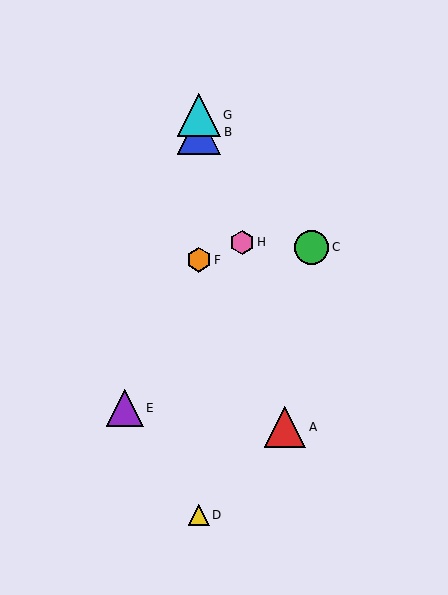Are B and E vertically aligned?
No, B is at x≈199 and E is at x≈125.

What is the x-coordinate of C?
Object C is at x≈312.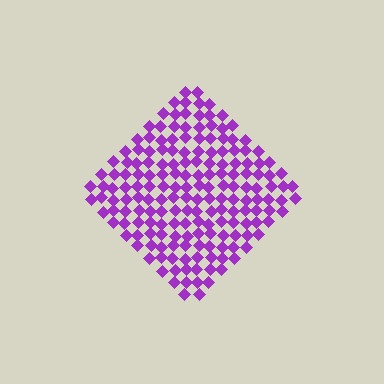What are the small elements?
The small elements are diamonds.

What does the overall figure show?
The overall figure shows a diamond.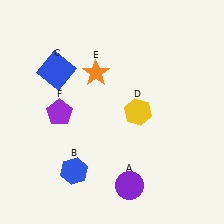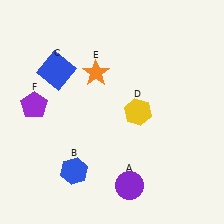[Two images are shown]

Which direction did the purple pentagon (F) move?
The purple pentagon (F) moved left.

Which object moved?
The purple pentagon (F) moved left.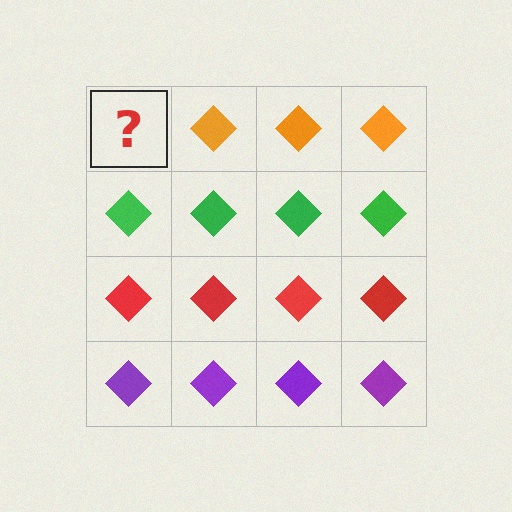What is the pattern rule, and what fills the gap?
The rule is that each row has a consistent color. The gap should be filled with an orange diamond.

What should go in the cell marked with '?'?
The missing cell should contain an orange diamond.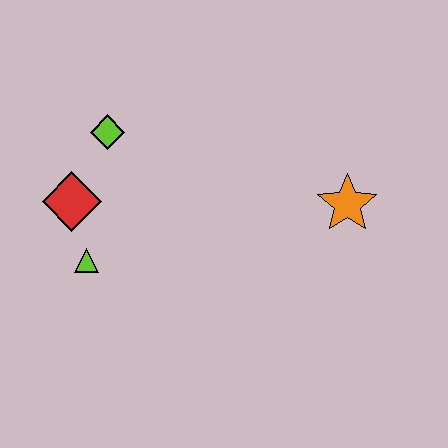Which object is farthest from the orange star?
The red diamond is farthest from the orange star.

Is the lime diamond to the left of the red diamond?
No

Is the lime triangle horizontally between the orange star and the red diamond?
Yes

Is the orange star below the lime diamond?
Yes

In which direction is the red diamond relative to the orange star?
The red diamond is to the left of the orange star.